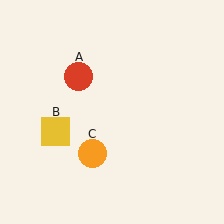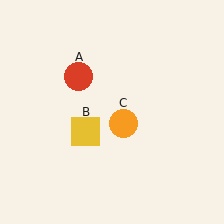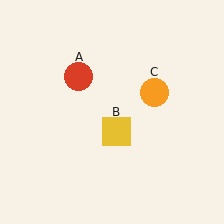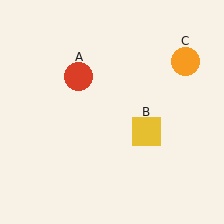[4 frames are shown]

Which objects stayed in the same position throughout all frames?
Red circle (object A) remained stationary.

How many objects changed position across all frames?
2 objects changed position: yellow square (object B), orange circle (object C).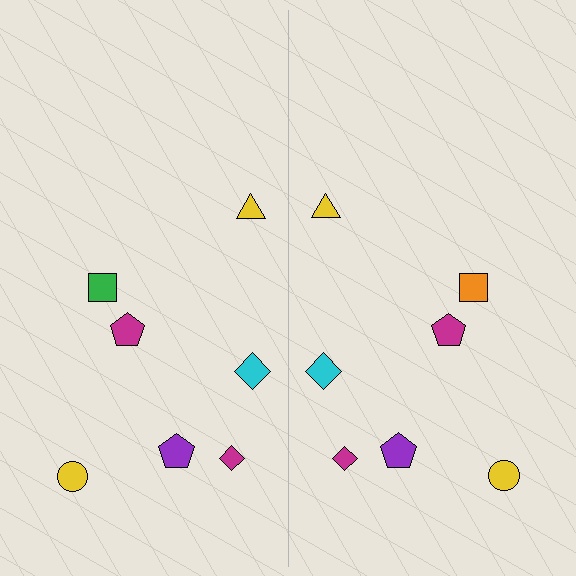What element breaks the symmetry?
The orange square on the right side breaks the symmetry — its mirror counterpart is green.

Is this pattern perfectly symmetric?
No, the pattern is not perfectly symmetric. The orange square on the right side breaks the symmetry — its mirror counterpart is green.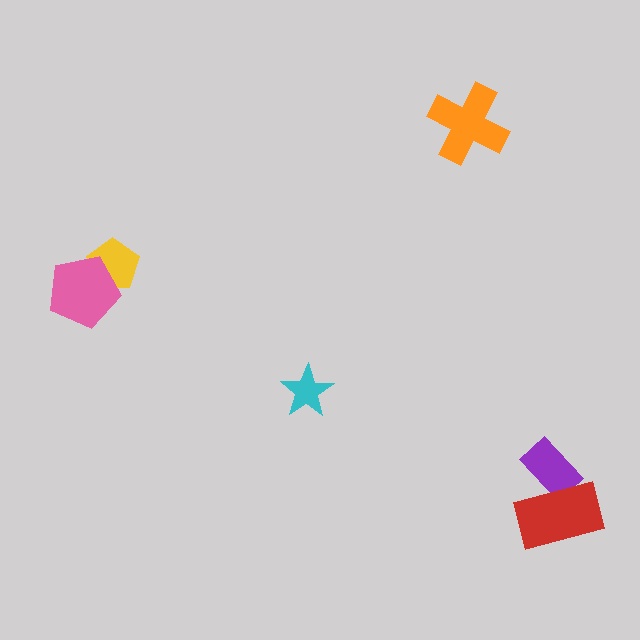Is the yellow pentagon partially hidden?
Yes, it is partially covered by another shape.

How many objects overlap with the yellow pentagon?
1 object overlaps with the yellow pentagon.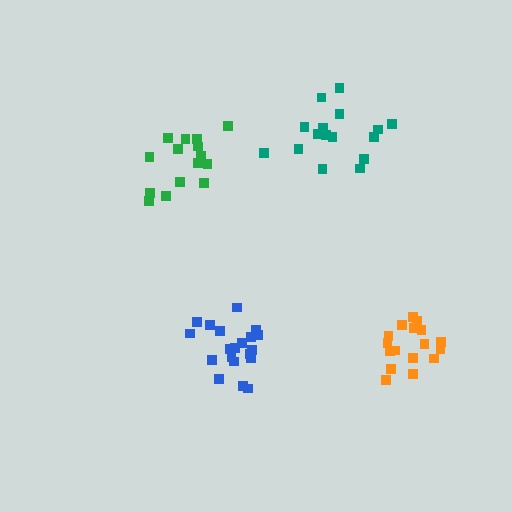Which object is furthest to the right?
The orange cluster is rightmost.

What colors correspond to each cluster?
The clusters are colored: green, orange, teal, blue.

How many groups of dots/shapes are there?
There are 4 groups.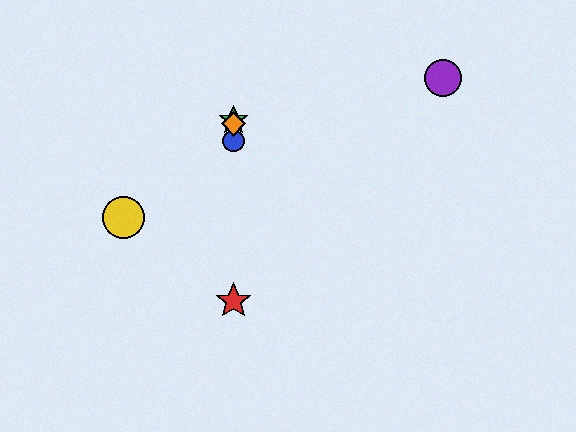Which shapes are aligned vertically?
The red star, the blue circle, the green star, the orange diamond are aligned vertically.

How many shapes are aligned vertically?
4 shapes (the red star, the blue circle, the green star, the orange diamond) are aligned vertically.